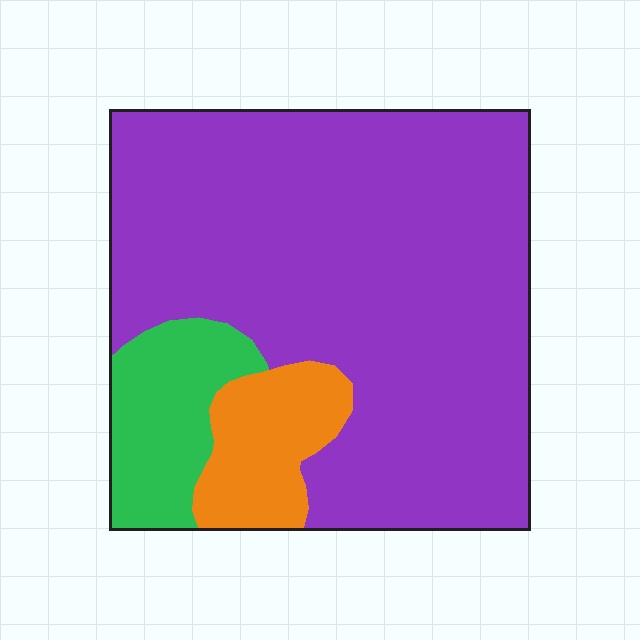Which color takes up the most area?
Purple, at roughly 75%.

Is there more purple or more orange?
Purple.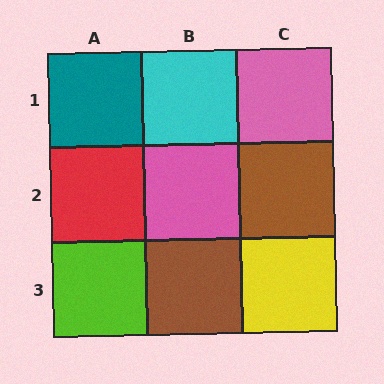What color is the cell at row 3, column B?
Brown.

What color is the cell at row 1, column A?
Teal.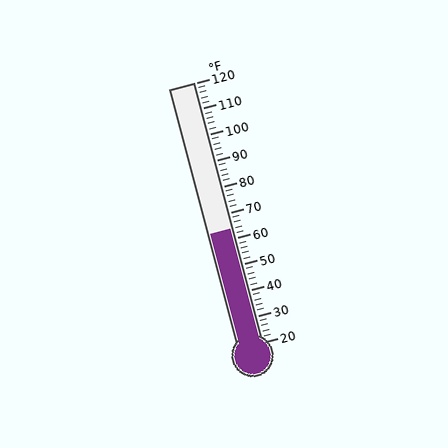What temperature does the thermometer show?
The thermometer shows approximately 64°F.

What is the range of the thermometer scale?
The thermometer scale ranges from 20°F to 120°F.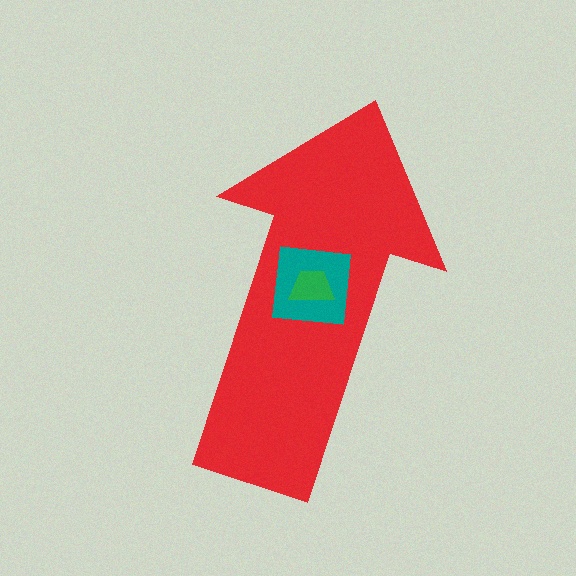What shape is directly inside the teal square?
The green trapezoid.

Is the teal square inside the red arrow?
Yes.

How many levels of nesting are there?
3.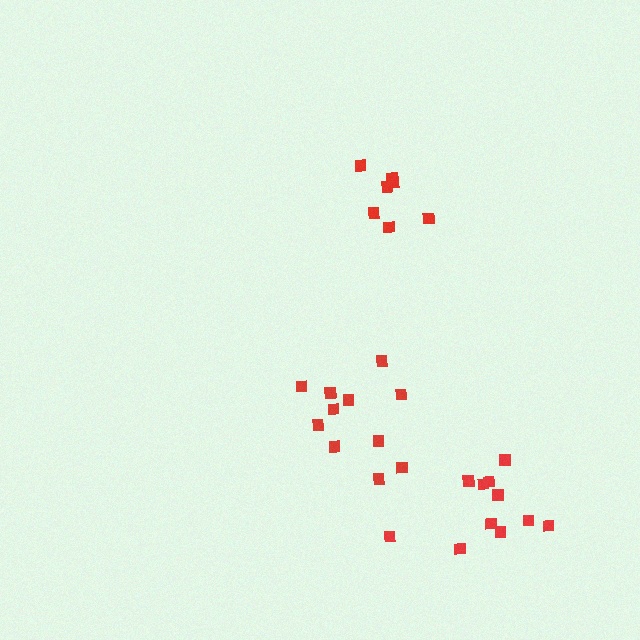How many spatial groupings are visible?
There are 3 spatial groupings.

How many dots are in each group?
Group 1: 7 dots, Group 2: 11 dots, Group 3: 11 dots (29 total).